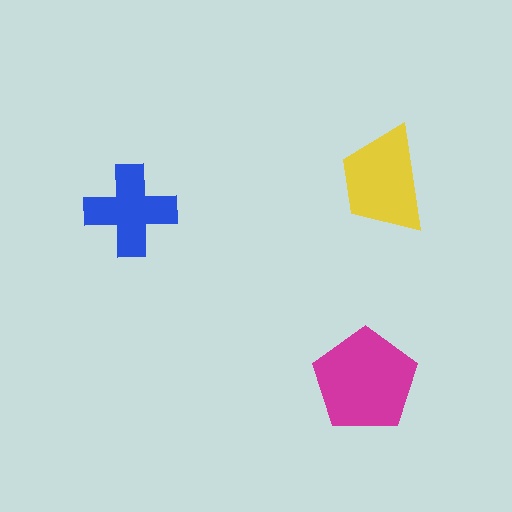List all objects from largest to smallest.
The magenta pentagon, the yellow trapezoid, the blue cross.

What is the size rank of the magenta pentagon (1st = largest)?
1st.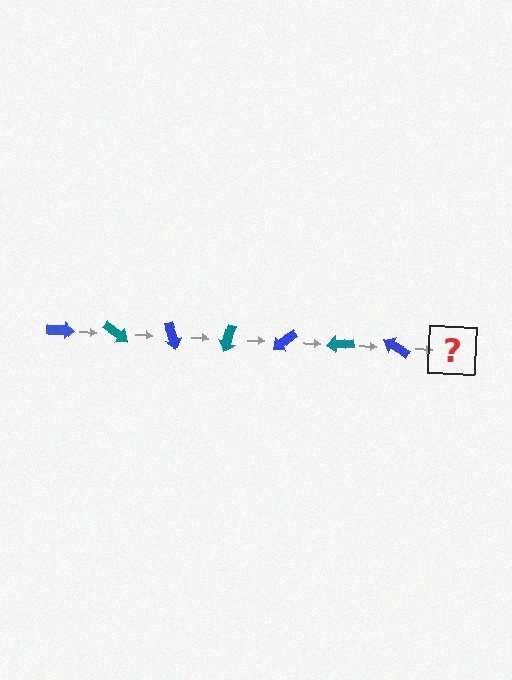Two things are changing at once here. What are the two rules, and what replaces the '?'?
The two rules are that it rotates 35 degrees each step and the color cycles through blue and teal. The '?' should be a teal arrow, rotated 245 degrees from the start.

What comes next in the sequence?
The next element should be a teal arrow, rotated 245 degrees from the start.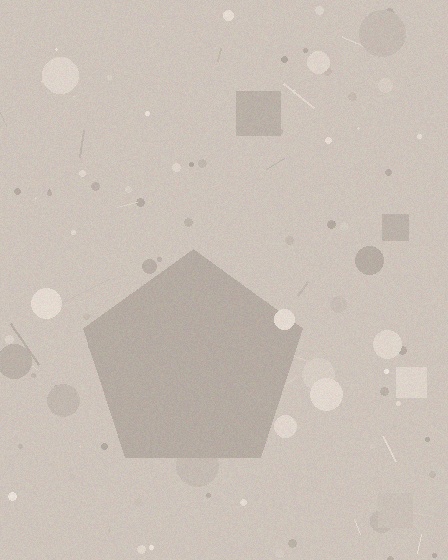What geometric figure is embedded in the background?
A pentagon is embedded in the background.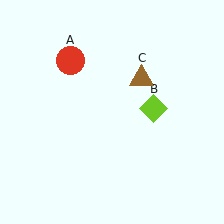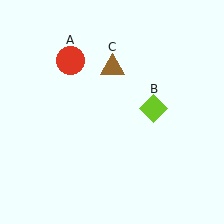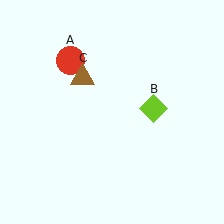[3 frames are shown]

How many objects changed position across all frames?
1 object changed position: brown triangle (object C).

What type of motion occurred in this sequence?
The brown triangle (object C) rotated counterclockwise around the center of the scene.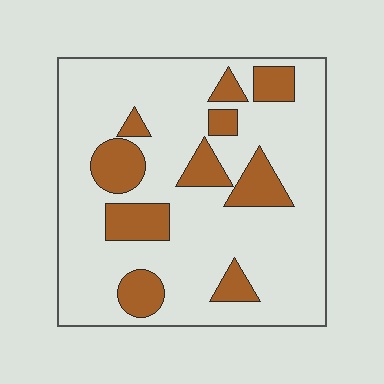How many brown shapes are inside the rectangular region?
10.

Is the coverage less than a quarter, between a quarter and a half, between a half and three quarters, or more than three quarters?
Less than a quarter.